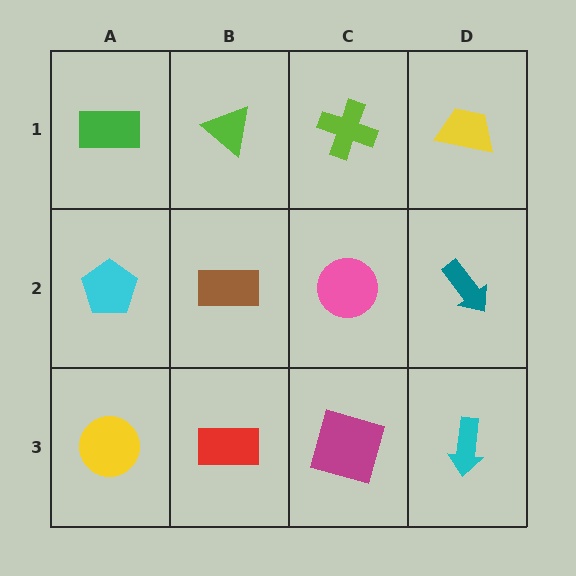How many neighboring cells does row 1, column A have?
2.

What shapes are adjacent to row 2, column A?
A green rectangle (row 1, column A), a yellow circle (row 3, column A), a brown rectangle (row 2, column B).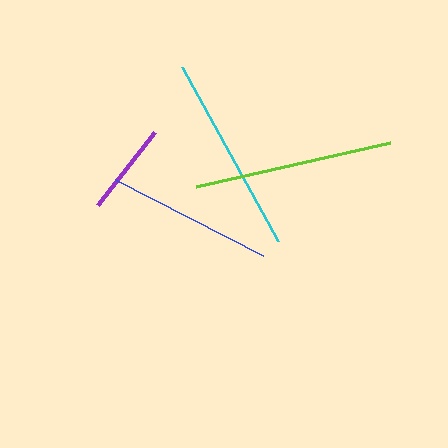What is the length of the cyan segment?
The cyan segment is approximately 199 pixels long.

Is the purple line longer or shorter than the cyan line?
The cyan line is longer than the purple line.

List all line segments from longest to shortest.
From longest to shortest: lime, cyan, blue, purple.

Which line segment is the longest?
The lime line is the longest at approximately 199 pixels.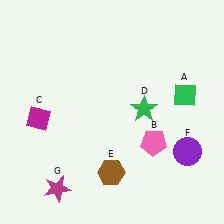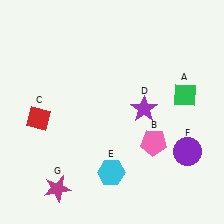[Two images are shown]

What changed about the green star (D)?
In Image 1, D is green. In Image 2, it changed to purple.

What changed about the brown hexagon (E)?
In Image 1, E is brown. In Image 2, it changed to cyan.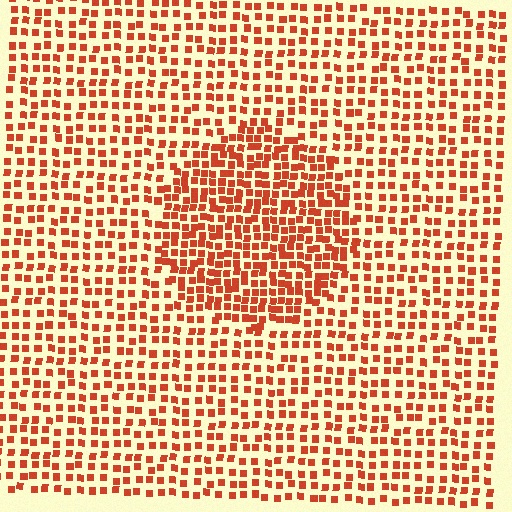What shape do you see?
I see a circle.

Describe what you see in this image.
The image contains small red elements arranged at two different densities. A circle-shaped region is visible where the elements are more densely packed than the surrounding area.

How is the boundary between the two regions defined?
The boundary is defined by a change in element density (approximately 1.7x ratio). All elements are the same color, size, and shape.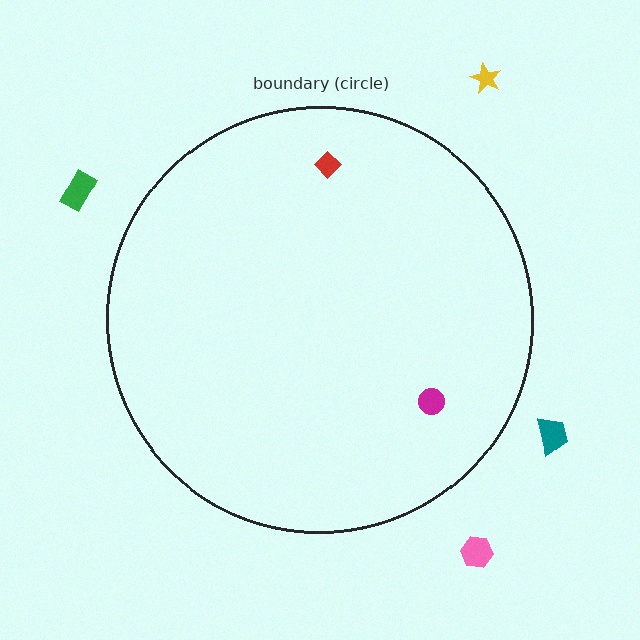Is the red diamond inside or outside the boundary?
Inside.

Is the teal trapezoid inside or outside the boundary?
Outside.